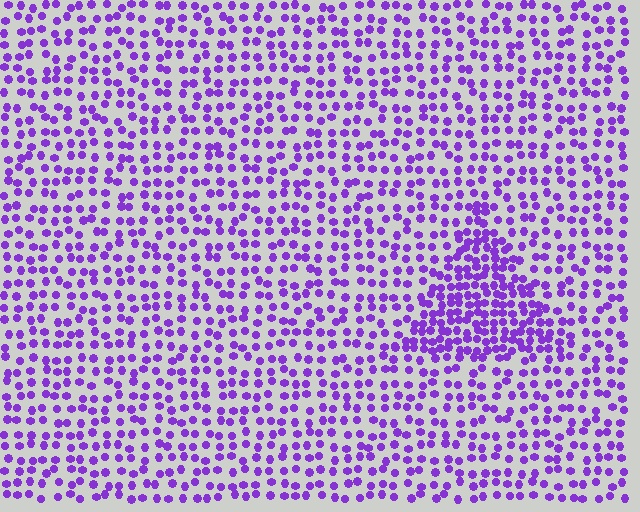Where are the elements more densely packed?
The elements are more densely packed inside the triangle boundary.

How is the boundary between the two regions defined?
The boundary is defined by a change in element density (approximately 1.9x ratio). All elements are the same color, size, and shape.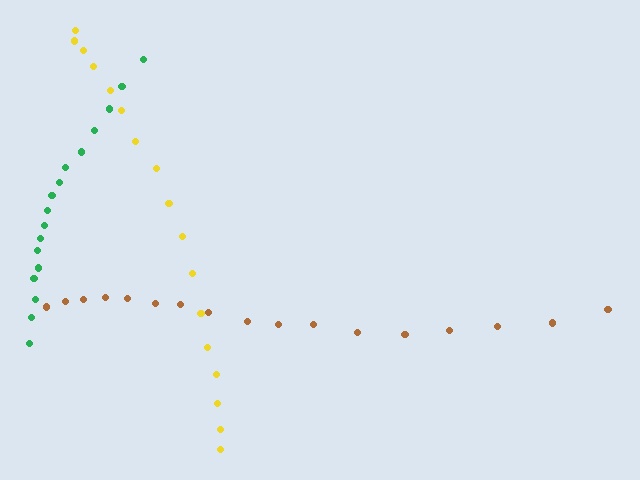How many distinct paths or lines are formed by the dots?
There are 3 distinct paths.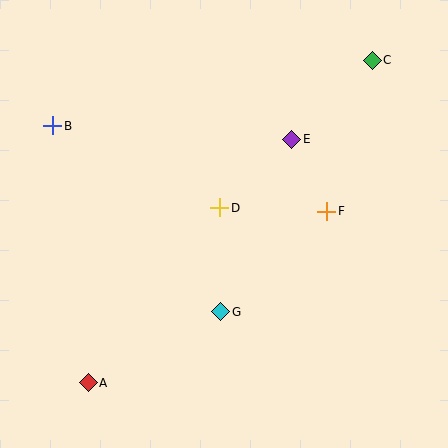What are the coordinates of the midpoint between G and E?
The midpoint between G and E is at (256, 225).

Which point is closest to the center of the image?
Point D at (220, 208) is closest to the center.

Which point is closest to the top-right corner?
Point C is closest to the top-right corner.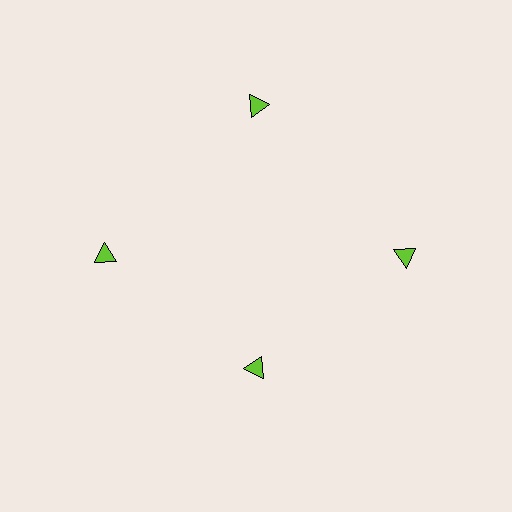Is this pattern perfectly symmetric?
No. The 4 lime triangles are arranged in a ring, but one element near the 6 o'clock position is pulled inward toward the center, breaking the 4-fold rotational symmetry.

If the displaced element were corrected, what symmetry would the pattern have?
It would have 4-fold rotational symmetry — the pattern would map onto itself every 90 degrees.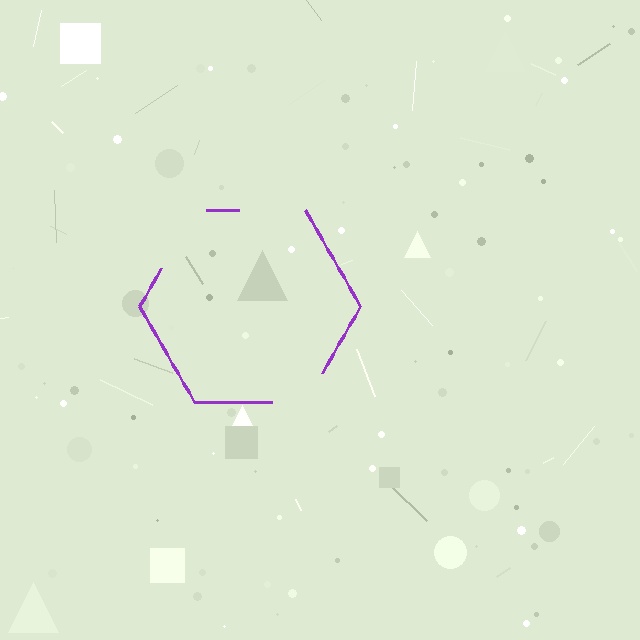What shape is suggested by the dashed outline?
The dashed outline suggests a hexagon.